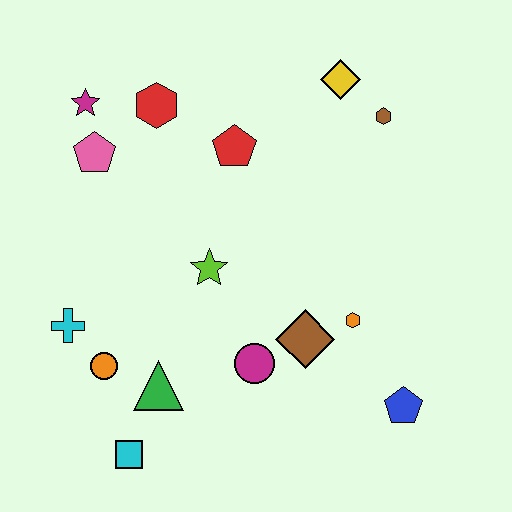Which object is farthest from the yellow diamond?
The cyan square is farthest from the yellow diamond.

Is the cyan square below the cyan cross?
Yes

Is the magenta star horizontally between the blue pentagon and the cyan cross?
Yes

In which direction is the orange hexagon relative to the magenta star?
The orange hexagon is to the right of the magenta star.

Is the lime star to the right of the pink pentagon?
Yes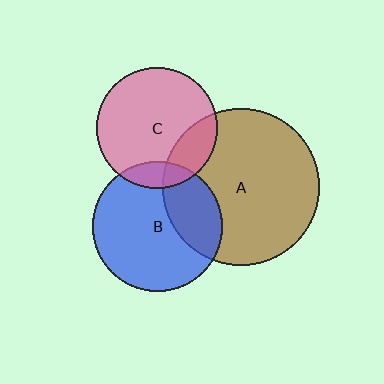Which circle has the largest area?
Circle A (brown).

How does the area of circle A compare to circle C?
Approximately 1.7 times.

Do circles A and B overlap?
Yes.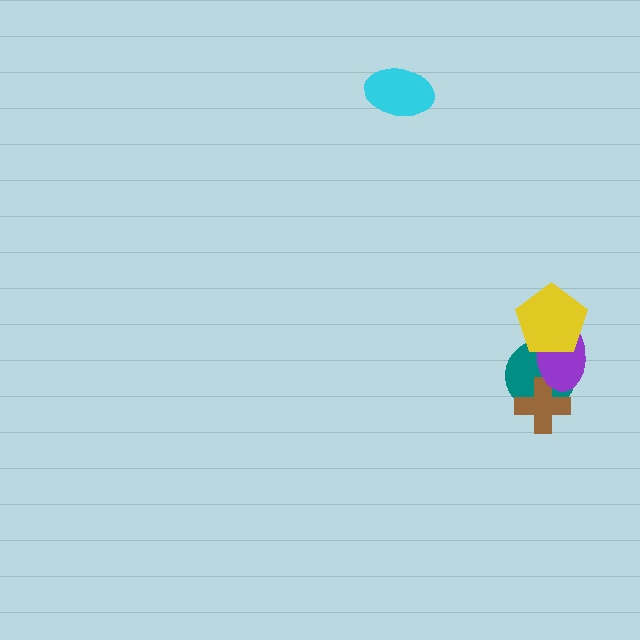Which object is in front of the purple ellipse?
The yellow pentagon is in front of the purple ellipse.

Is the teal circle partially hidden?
Yes, it is partially covered by another shape.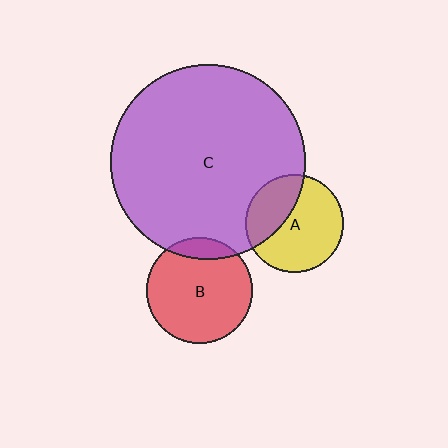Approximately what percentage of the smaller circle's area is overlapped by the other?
Approximately 35%.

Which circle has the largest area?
Circle C (purple).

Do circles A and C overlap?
Yes.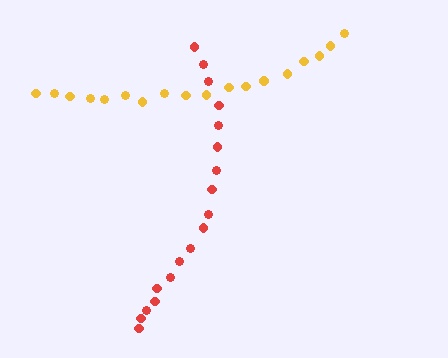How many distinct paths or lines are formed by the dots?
There are 2 distinct paths.